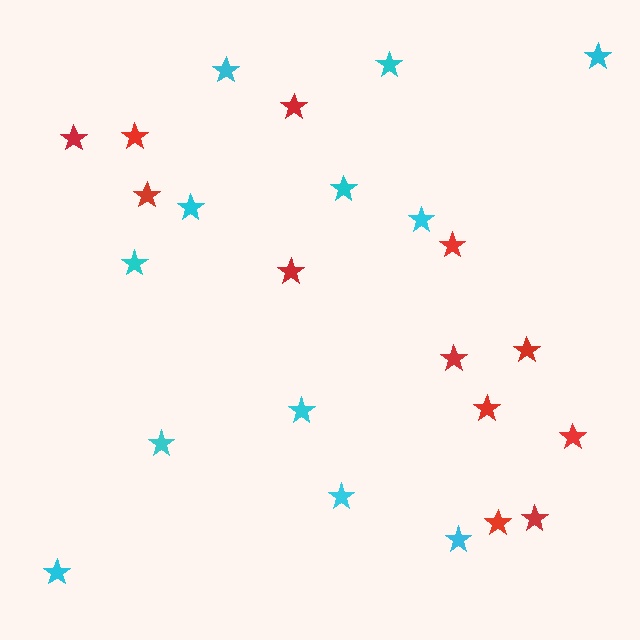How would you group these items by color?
There are 2 groups: one group of cyan stars (12) and one group of red stars (12).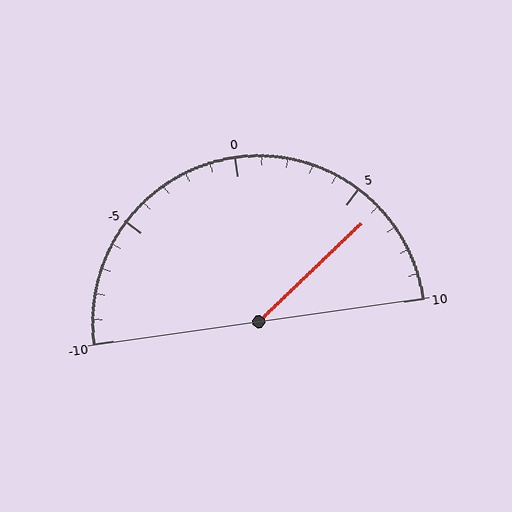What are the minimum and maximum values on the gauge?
The gauge ranges from -10 to 10.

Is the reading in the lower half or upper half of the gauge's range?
The reading is in the upper half of the range (-10 to 10).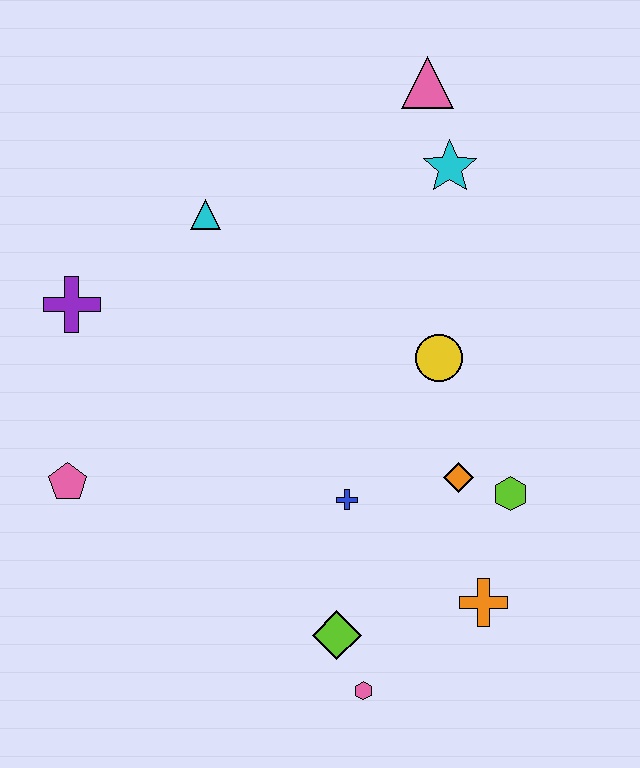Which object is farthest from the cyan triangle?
The pink hexagon is farthest from the cyan triangle.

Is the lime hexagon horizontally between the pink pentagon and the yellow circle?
No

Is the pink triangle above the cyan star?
Yes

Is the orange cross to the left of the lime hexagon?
Yes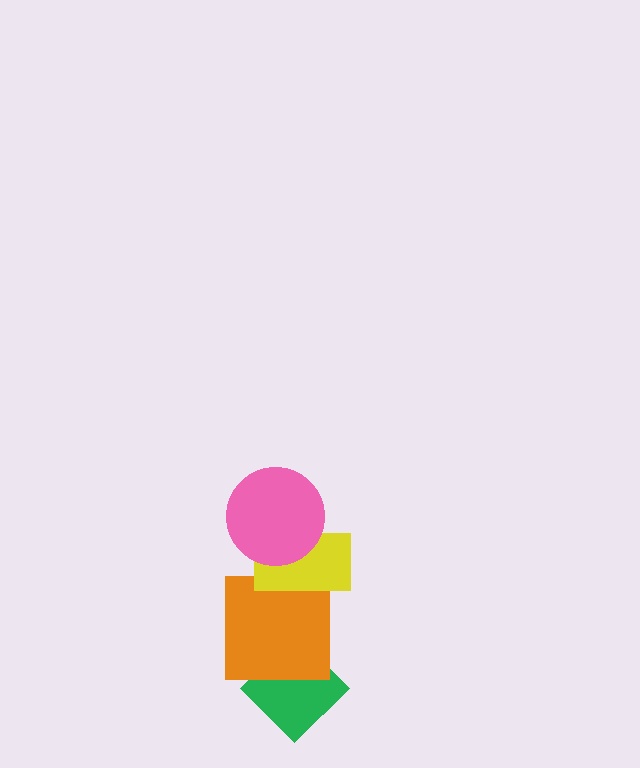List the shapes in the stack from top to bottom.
From top to bottom: the pink circle, the yellow rectangle, the orange square, the green diamond.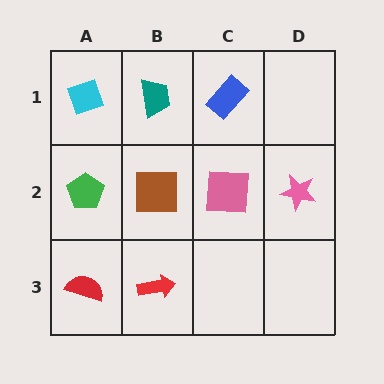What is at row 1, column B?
A teal trapezoid.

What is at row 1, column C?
A blue rectangle.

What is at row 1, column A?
A cyan diamond.